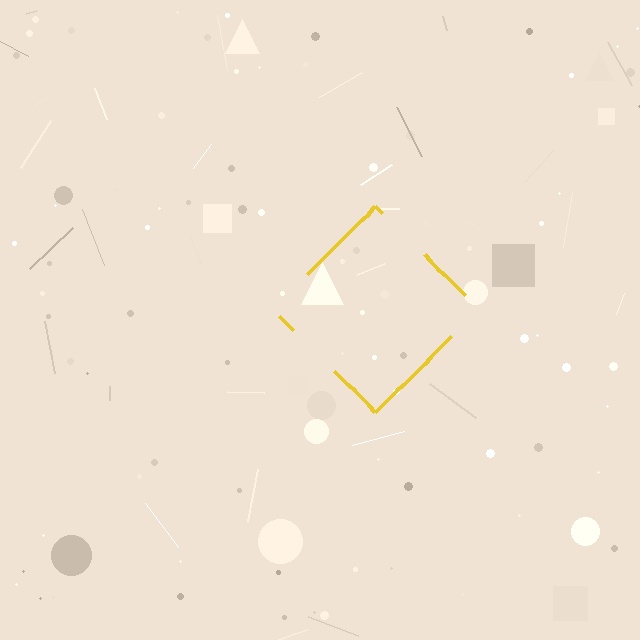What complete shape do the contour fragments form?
The contour fragments form a diamond.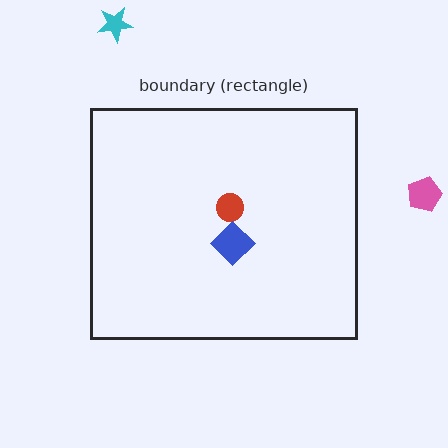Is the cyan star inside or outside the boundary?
Outside.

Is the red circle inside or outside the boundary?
Inside.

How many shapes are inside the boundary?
2 inside, 2 outside.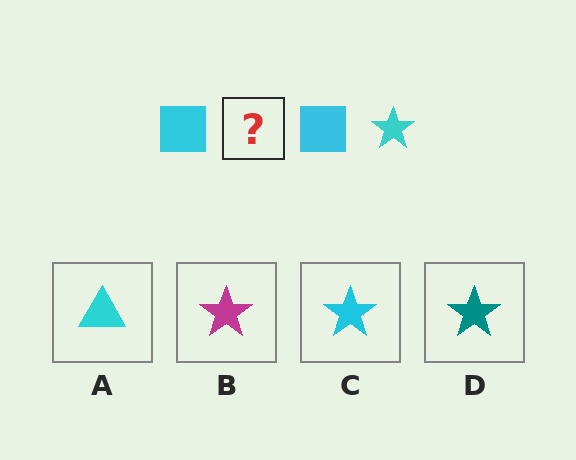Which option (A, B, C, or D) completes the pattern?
C.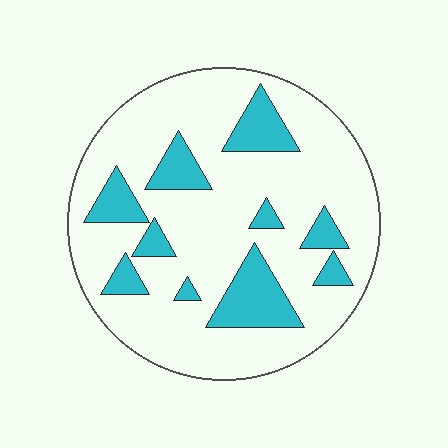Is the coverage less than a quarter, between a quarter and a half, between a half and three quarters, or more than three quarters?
Less than a quarter.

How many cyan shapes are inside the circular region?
10.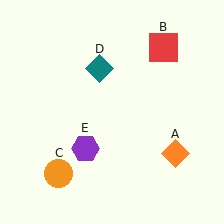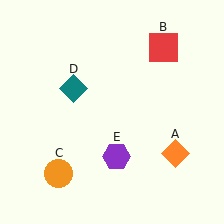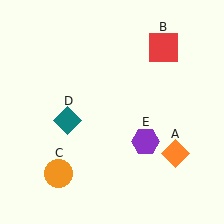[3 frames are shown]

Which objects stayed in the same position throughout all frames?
Orange diamond (object A) and red square (object B) and orange circle (object C) remained stationary.